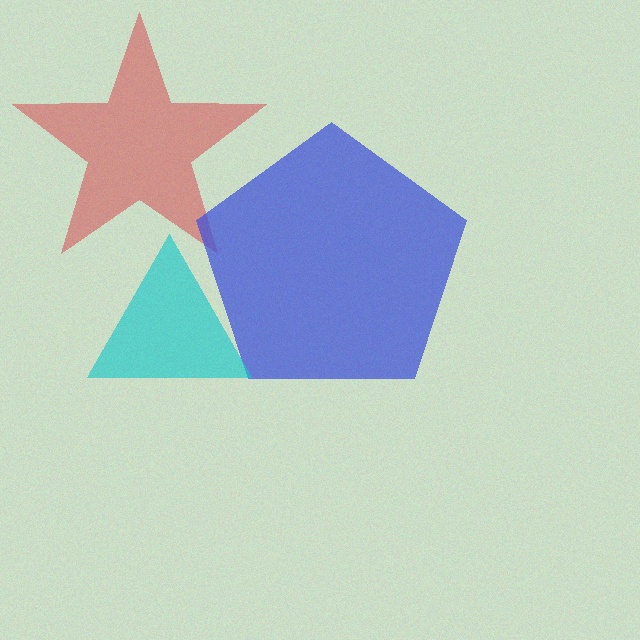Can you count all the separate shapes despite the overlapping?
Yes, there are 3 separate shapes.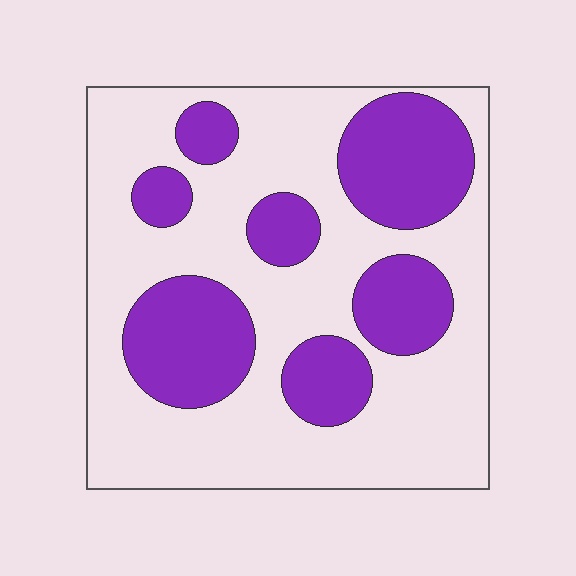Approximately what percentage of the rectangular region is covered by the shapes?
Approximately 35%.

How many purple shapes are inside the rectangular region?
7.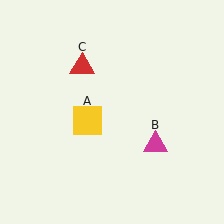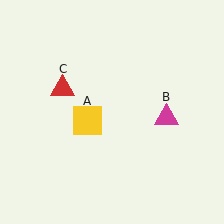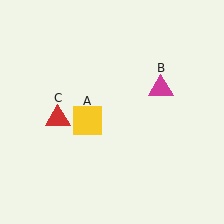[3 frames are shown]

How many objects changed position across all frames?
2 objects changed position: magenta triangle (object B), red triangle (object C).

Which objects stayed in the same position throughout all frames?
Yellow square (object A) remained stationary.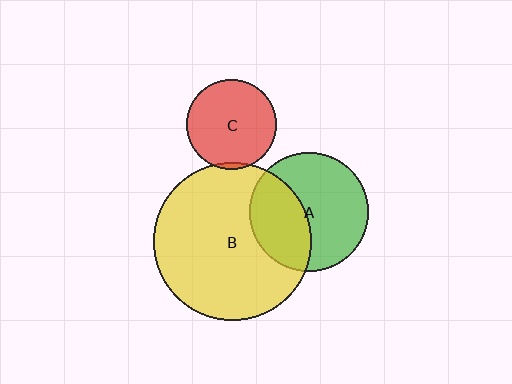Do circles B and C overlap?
Yes.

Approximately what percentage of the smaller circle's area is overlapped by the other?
Approximately 5%.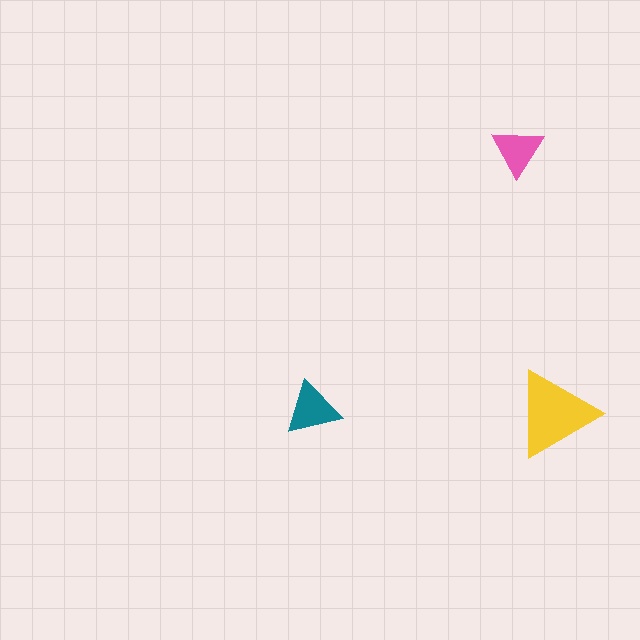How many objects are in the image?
There are 3 objects in the image.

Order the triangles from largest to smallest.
the yellow one, the teal one, the pink one.